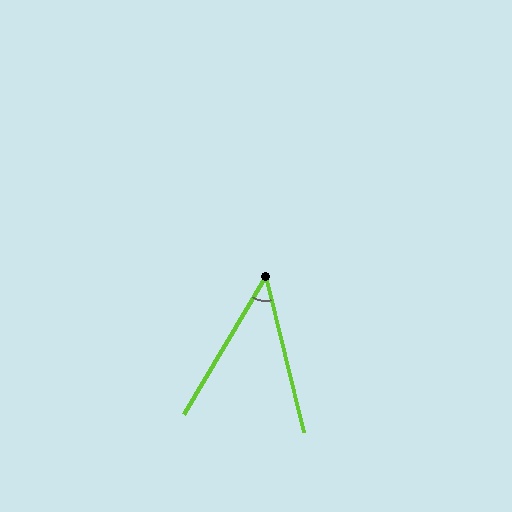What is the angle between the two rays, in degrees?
Approximately 44 degrees.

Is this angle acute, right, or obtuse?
It is acute.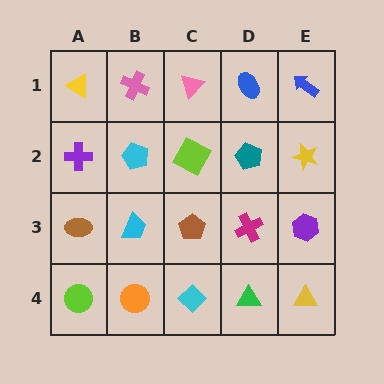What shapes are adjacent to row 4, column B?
A cyan trapezoid (row 3, column B), a lime circle (row 4, column A), a cyan diamond (row 4, column C).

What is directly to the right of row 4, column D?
A yellow triangle.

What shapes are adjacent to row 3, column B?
A cyan pentagon (row 2, column B), an orange circle (row 4, column B), a brown ellipse (row 3, column A), a brown pentagon (row 3, column C).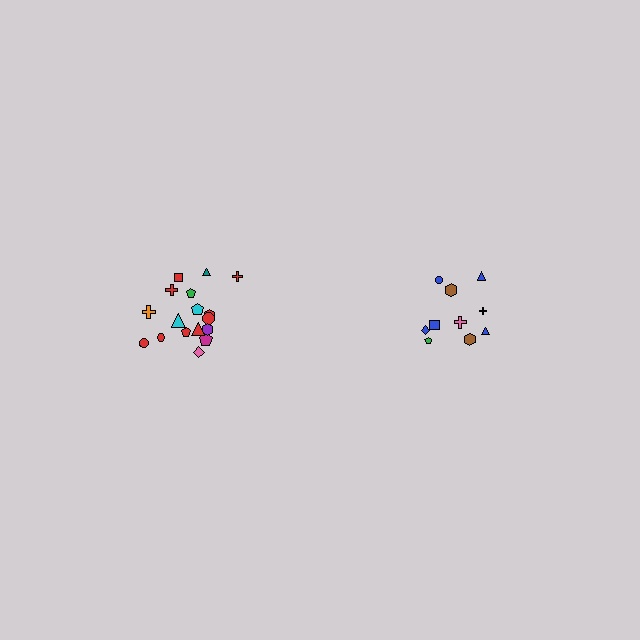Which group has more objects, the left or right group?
The left group.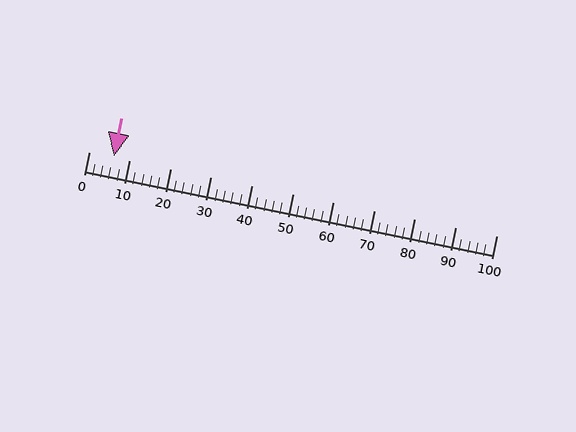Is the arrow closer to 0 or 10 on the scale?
The arrow is closer to 10.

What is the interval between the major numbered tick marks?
The major tick marks are spaced 10 units apart.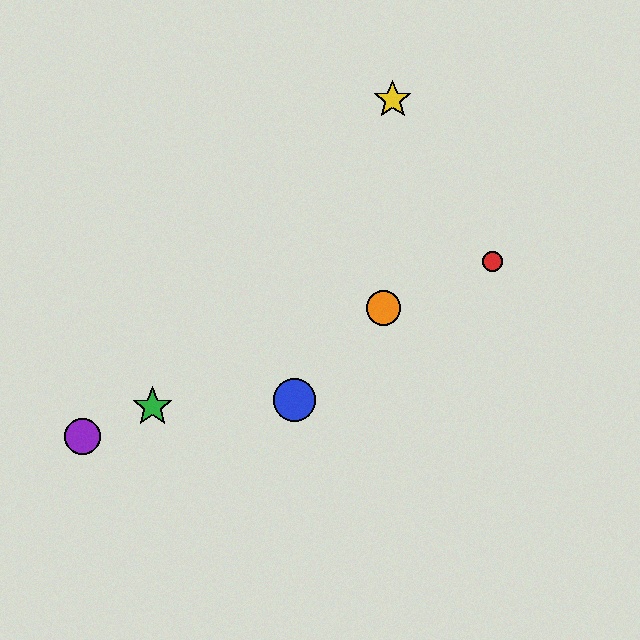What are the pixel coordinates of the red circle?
The red circle is at (492, 261).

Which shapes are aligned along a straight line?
The red circle, the green star, the purple circle, the orange circle are aligned along a straight line.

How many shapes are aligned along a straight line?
4 shapes (the red circle, the green star, the purple circle, the orange circle) are aligned along a straight line.